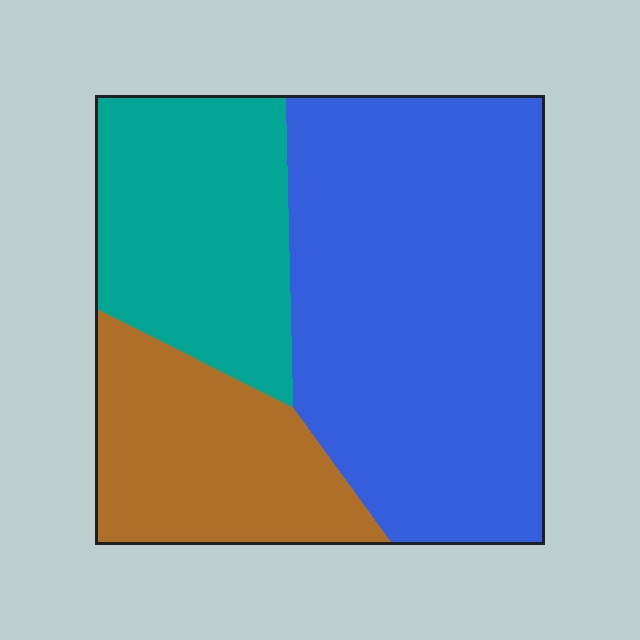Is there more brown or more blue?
Blue.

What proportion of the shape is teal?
Teal takes up about one quarter (1/4) of the shape.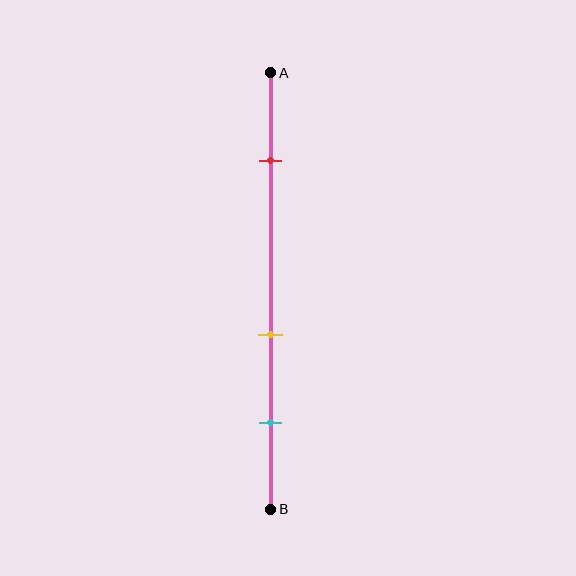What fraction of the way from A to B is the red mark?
The red mark is approximately 20% (0.2) of the way from A to B.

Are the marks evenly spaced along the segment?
No, the marks are not evenly spaced.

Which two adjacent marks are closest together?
The yellow and cyan marks are the closest adjacent pair.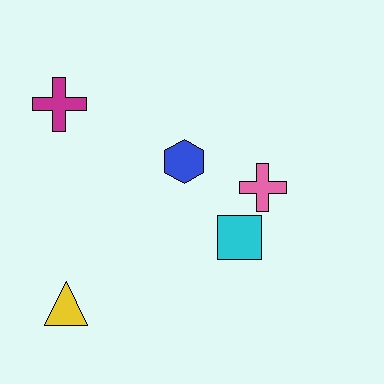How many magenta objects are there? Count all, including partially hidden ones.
There is 1 magenta object.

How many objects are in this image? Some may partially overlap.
There are 5 objects.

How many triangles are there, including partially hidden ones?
There is 1 triangle.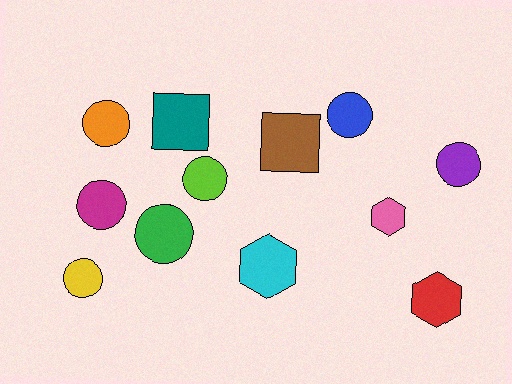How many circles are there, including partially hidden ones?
There are 7 circles.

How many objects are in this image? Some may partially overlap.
There are 12 objects.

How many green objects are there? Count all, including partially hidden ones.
There is 1 green object.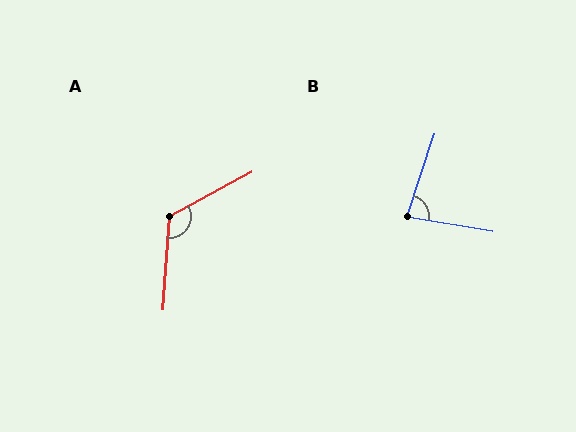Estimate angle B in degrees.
Approximately 81 degrees.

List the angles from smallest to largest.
B (81°), A (122°).